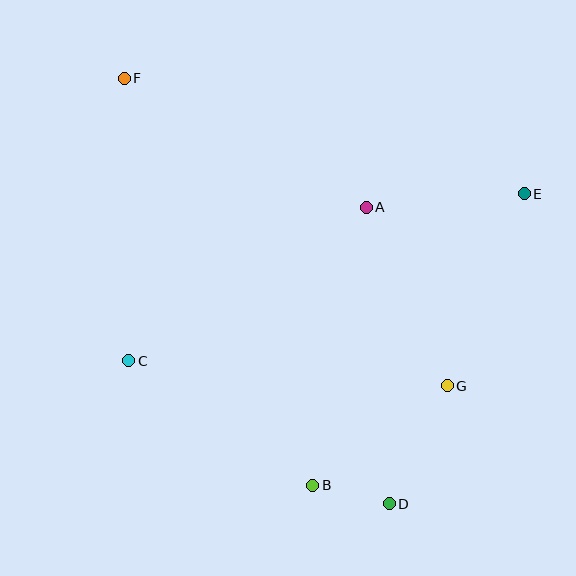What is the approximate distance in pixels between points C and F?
The distance between C and F is approximately 282 pixels.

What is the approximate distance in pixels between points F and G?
The distance between F and G is approximately 446 pixels.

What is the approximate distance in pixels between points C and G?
The distance between C and G is approximately 320 pixels.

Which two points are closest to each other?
Points B and D are closest to each other.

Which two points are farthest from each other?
Points D and F are farthest from each other.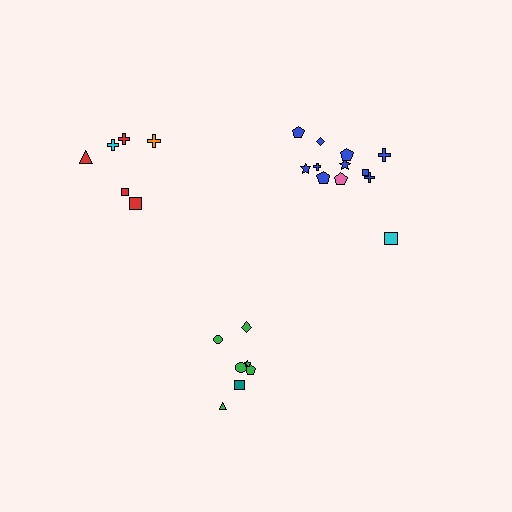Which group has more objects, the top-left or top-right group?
The top-right group.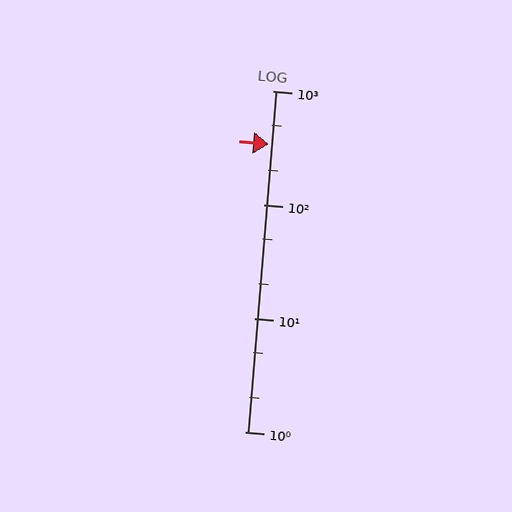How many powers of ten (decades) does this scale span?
The scale spans 3 decades, from 1 to 1000.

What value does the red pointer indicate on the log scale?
The pointer indicates approximately 340.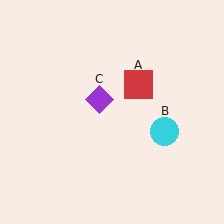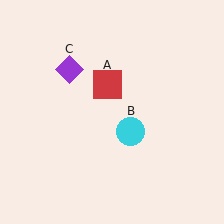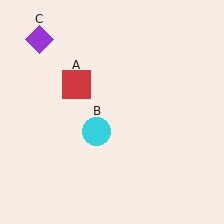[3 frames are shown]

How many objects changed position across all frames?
3 objects changed position: red square (object A), cyan circle (object B), purple diamond (object C).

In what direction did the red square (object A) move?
The red square (object A) moved left.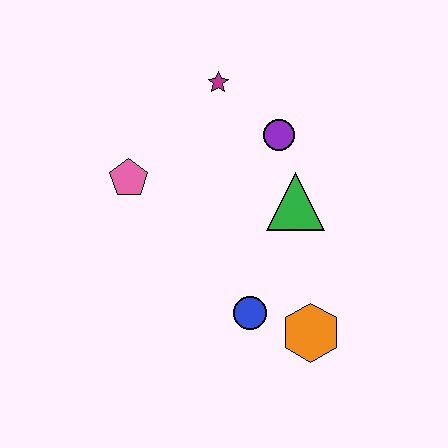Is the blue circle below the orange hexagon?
No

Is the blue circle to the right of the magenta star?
Yes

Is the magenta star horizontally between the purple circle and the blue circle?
No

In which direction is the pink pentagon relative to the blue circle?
The pink pentagon is above the blue circle.